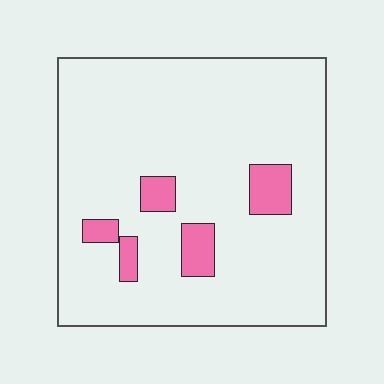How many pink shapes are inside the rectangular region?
5.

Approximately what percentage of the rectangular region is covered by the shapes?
Approximately 10%.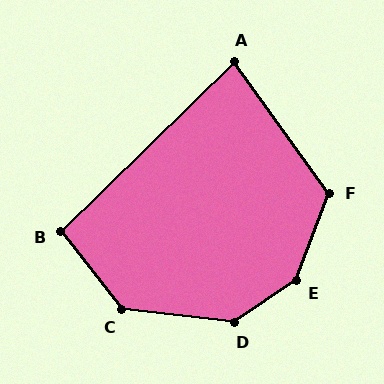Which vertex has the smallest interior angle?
A, at approximately 81 degrees.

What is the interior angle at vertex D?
Approximately 139 degrees (obtuse).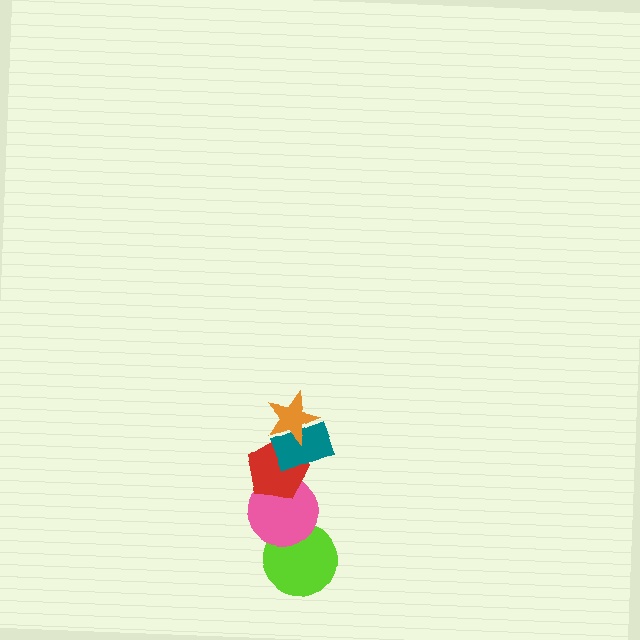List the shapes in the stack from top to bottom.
From top to bottom: the orange star, the teal rectangle, the red pentagon, the pink circle, the lime circle.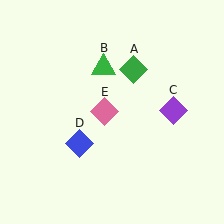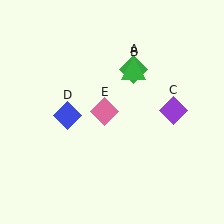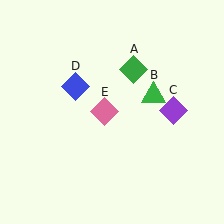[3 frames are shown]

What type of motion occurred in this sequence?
The green triangle (object B), blue diamond (object D) rotated clockwise around the center of the scene.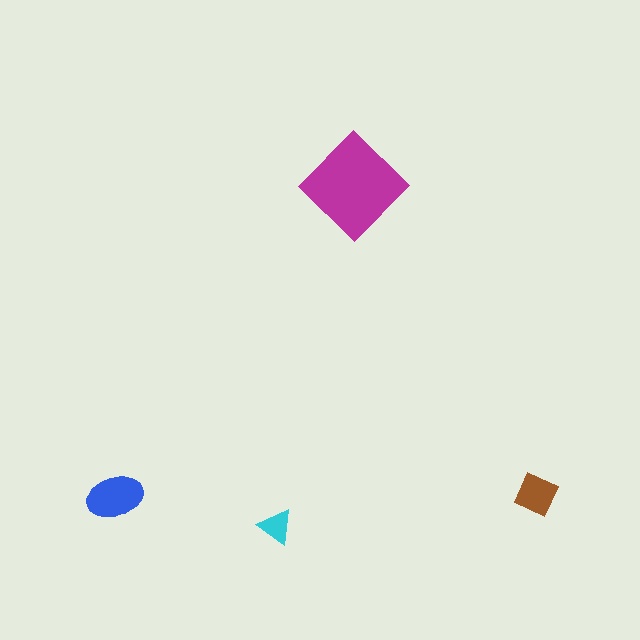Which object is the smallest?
The cyan triangle.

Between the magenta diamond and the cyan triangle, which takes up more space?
The magenta diamond.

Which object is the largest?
The magenta diamond.